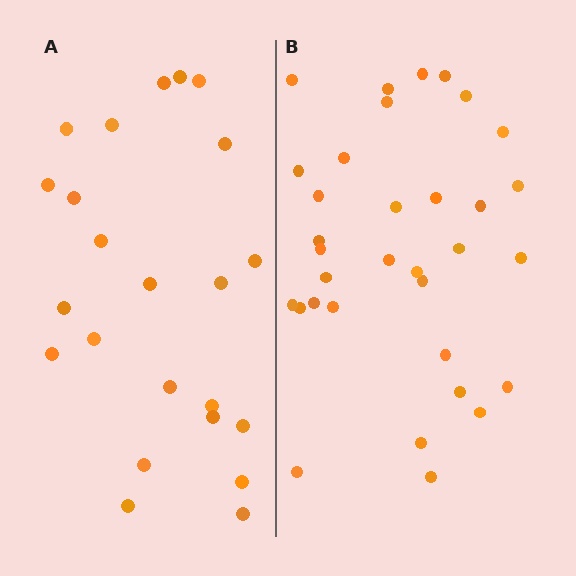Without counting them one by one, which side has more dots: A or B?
Region B (the right region) has more dots.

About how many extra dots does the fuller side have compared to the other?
Region B has roughly 10 or so more dots than region A.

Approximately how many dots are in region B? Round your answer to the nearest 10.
About 30 dots. (The exact count is 33, which rounds to 30.)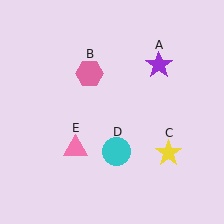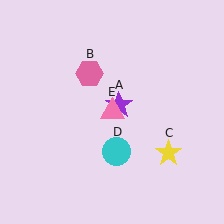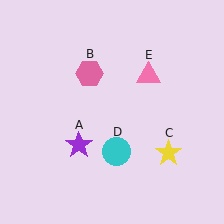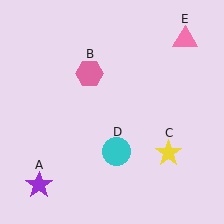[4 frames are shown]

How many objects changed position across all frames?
2 objects changed position: purple star (object A), pink triangle (object E).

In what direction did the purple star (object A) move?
The purple star (object A) moved down and to the left.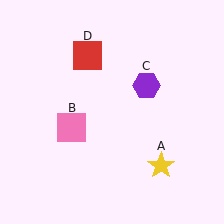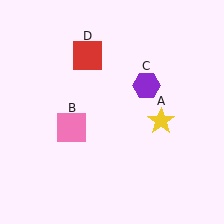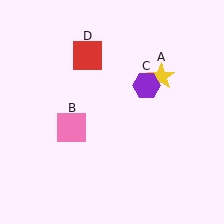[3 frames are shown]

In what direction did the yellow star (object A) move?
The yellow star (object A) moved up.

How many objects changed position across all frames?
1 object changed position: yellow star (object A).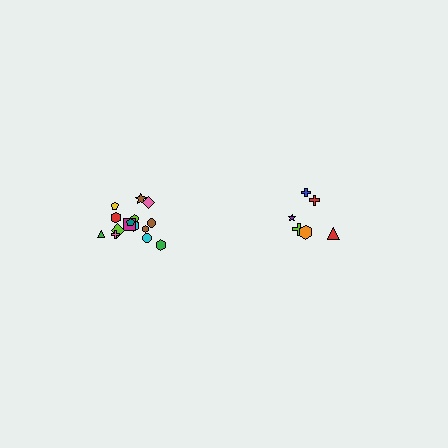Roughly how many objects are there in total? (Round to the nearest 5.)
Roughly 20 objects in total.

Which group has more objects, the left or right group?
The left group.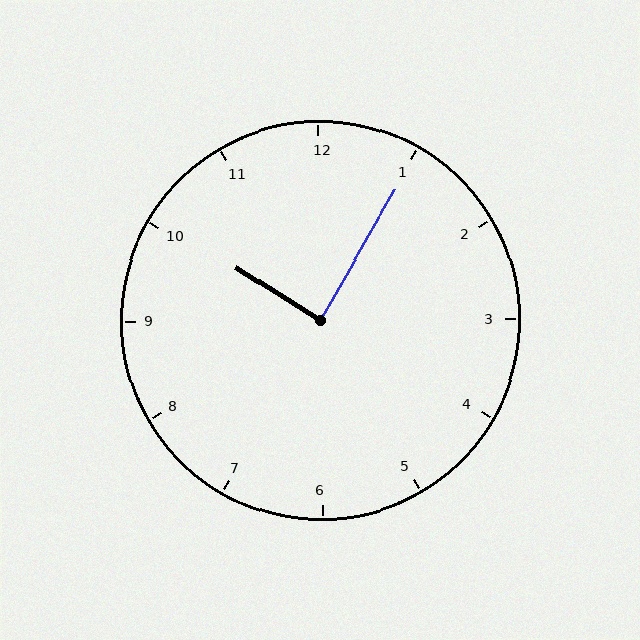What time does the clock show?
10:05.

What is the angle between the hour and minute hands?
Approximately 88 degrees.